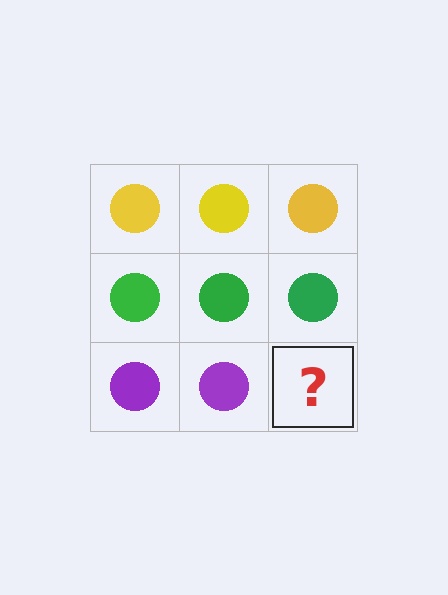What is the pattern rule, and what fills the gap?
The rule is that each row has a consistent color. The gap should be filled with a purple circle.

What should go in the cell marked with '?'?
The missing cell should contain a purple circle.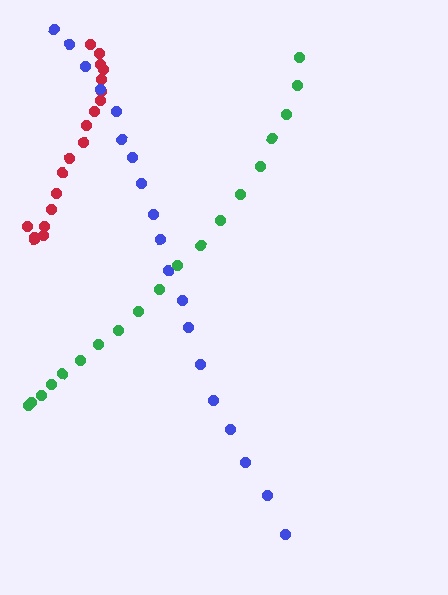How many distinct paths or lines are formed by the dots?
There are 3 distinct paths.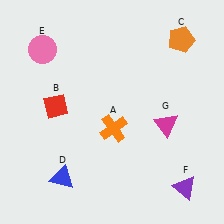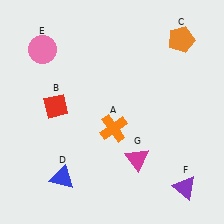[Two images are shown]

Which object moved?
The magenta triangle (G) moved down.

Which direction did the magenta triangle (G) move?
The magenta triangle (G) moved down.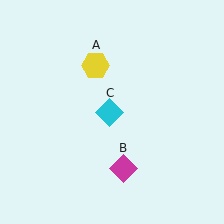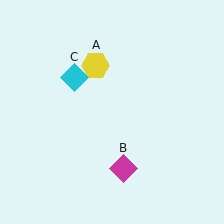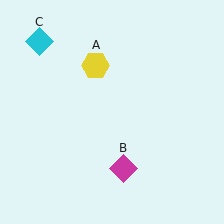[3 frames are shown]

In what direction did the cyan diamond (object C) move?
The cyan diamond (object C) moved up and to the left.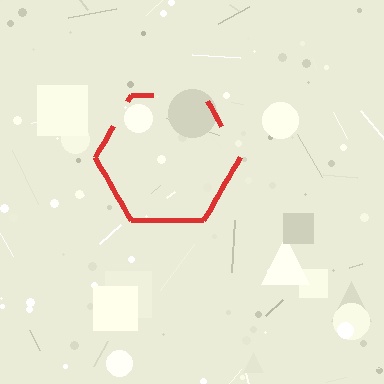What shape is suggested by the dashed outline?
The dashed outline suggests a hexagon.